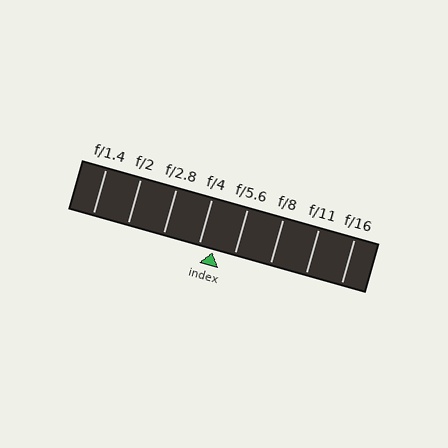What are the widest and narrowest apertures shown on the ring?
The widest aperture shown is f/1.4 and the narrowest is f/16.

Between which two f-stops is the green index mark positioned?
The index mark is between f/4 and f/5.6.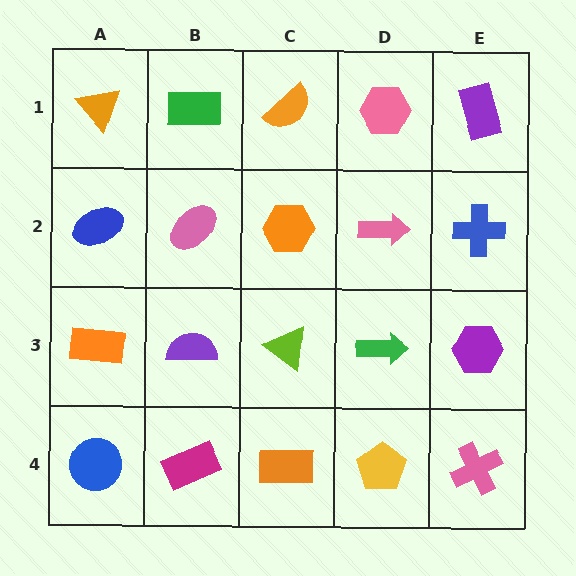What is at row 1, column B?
A green rectangle.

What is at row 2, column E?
A blue cross.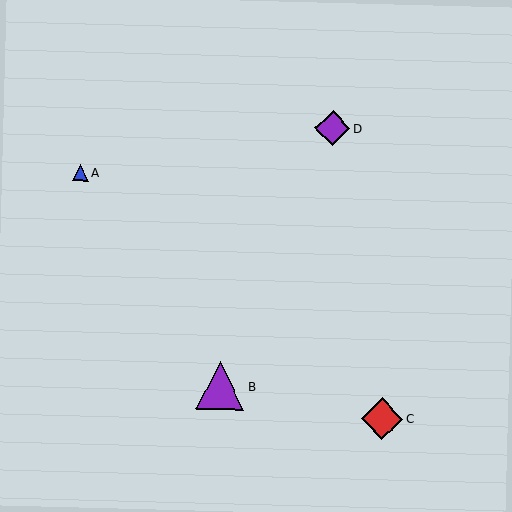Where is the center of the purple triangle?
The center of the purple triangle is at (220, 386).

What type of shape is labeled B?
Shape B is a purple triangle.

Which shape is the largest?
The purple triangle (labeled B) is the largest.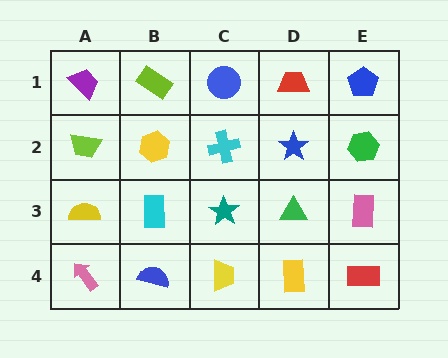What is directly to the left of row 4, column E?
A yellow rectangle.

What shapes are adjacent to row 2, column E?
A blue pentagon (row 1, column E), a pink rectangle (row 3, column E), a blue star (row 2, column D).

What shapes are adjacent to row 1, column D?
A blue star (row 2, column D), a blue circle (row 1, column C), a blue pentagon (row 1, column E).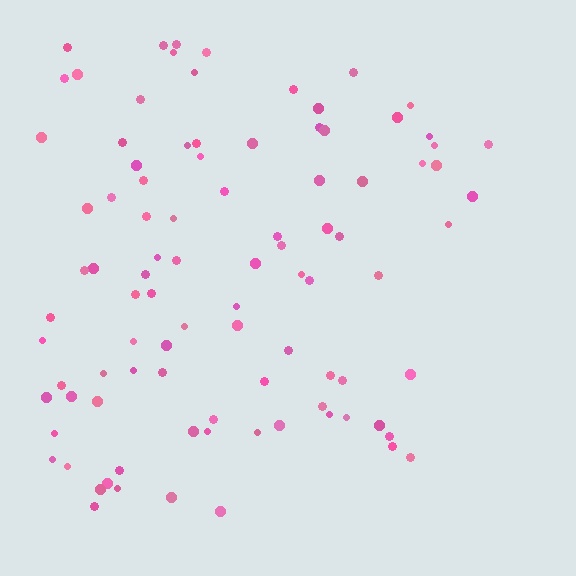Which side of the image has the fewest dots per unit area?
The right.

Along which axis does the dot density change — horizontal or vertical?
Horizontal.